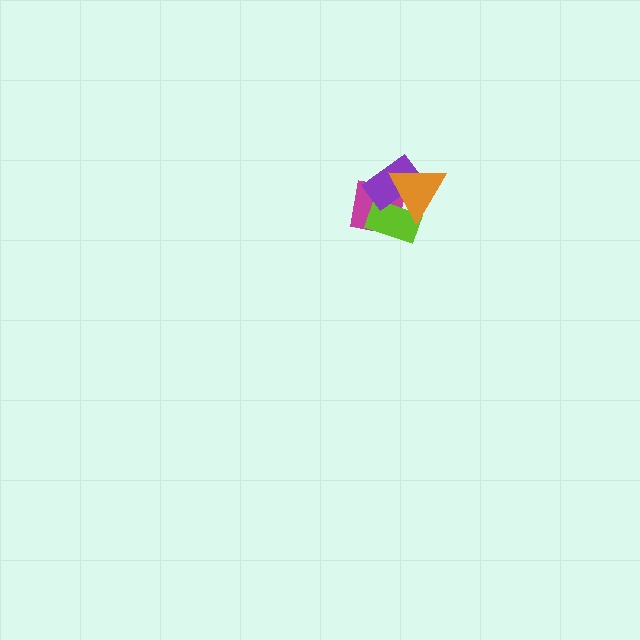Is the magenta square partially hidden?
Yes, it is partially covered by another shape.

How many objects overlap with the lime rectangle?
3 objects overlap with the lime rectangle.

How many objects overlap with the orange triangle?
3 objects overlap with the orange triangle.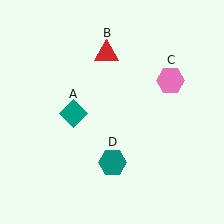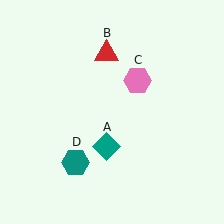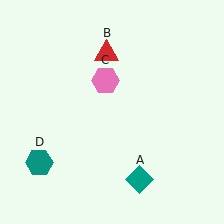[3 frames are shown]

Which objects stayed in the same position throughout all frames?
Red triangle (object B) remained stationary.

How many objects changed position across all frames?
3 objects changed position: teal diamond (object A), pink hexagon (object C), teal hexagon (object D).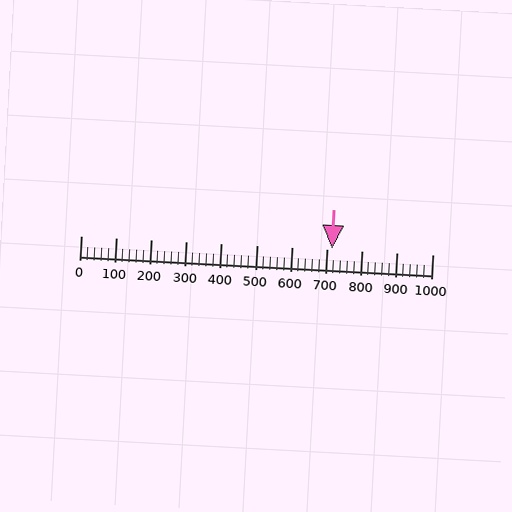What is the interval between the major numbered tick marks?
The major tick marks are spaced 100 units apart.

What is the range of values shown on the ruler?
The ruler shows values from 0 to 1000.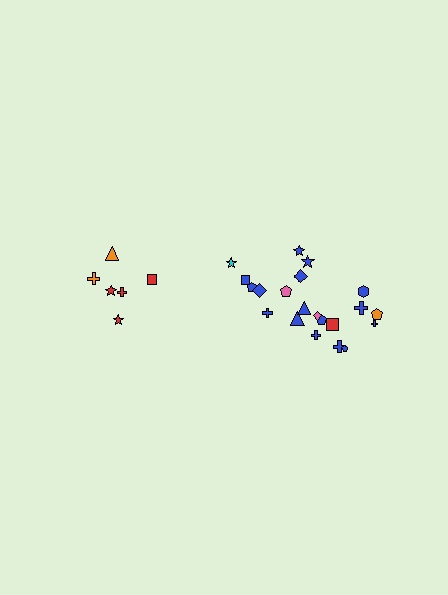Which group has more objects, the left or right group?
The right group.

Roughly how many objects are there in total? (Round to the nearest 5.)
Roughly 30 objects in total.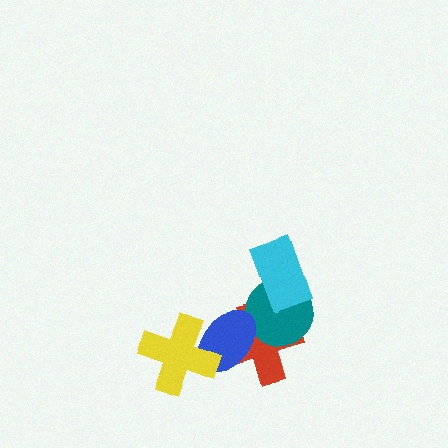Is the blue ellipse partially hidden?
Yes, it is partially covered by another shape.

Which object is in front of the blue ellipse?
The yellow cross is in front of the blue ellipse.